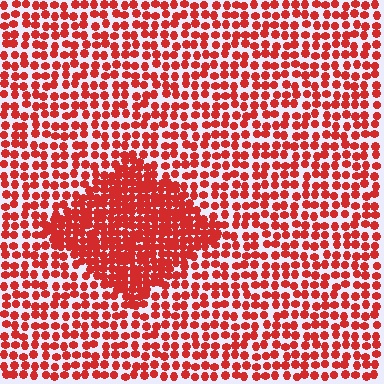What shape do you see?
I see a diamond.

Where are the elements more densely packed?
The elements are more densely packed inside the diamond boundary.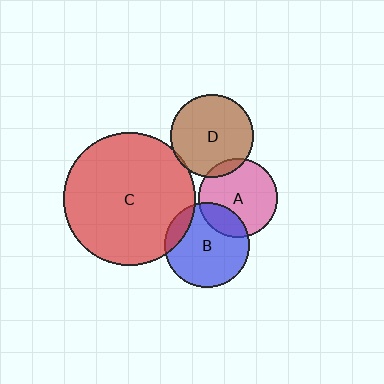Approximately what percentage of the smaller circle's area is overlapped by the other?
Approximately 15%.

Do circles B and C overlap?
Yes.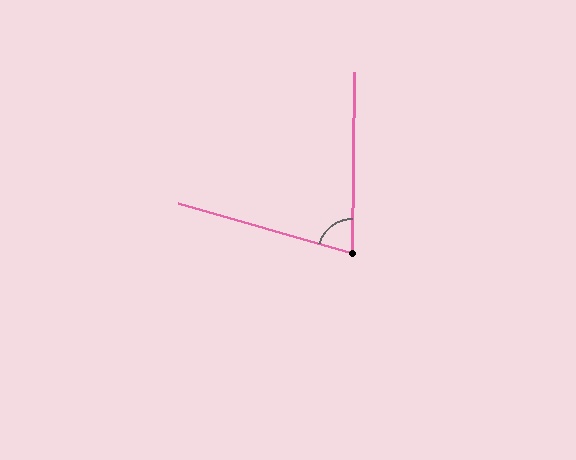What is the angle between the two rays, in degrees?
Approximately 75 degrees.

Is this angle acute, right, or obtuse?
It is acute.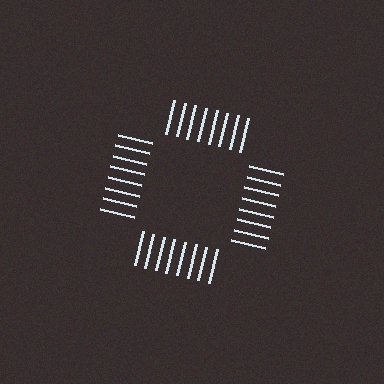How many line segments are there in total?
32 — 8 along each of the 4 edges.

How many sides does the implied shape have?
4 sides — the line-ends trace a square.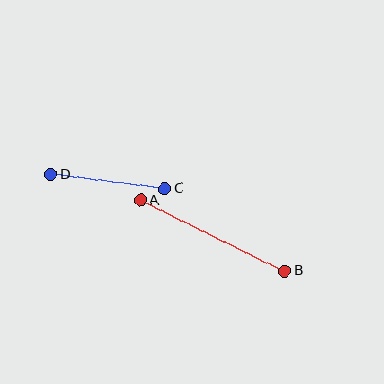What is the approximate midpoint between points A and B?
The midpoint is at approximately (212, 236) pixels.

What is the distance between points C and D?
The distance is approximately 115 pixels.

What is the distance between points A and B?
The distance is approximately 160 pixels.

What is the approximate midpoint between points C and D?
The midpoint is at approximately (108, 182) pixels.